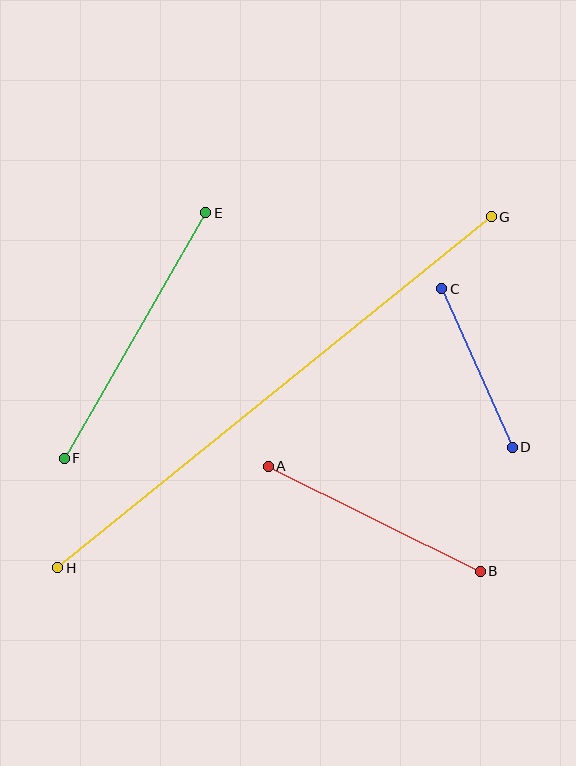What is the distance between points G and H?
The distance is approximately 558 pixels.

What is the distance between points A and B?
The distance is approximately 237 pixels.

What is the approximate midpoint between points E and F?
The midpoint is at approximately (135, 336) pixels.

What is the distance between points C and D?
The distance is approximately 173 pixels.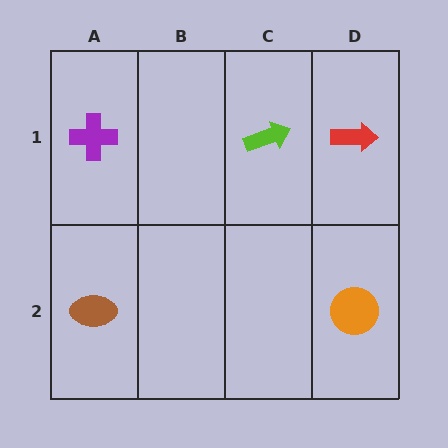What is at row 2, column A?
A brown ellipse.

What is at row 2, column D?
An orange circle.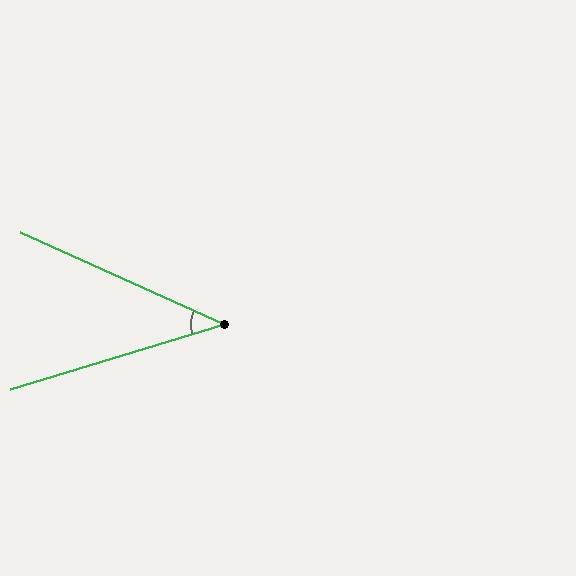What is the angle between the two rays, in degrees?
Approximately 41 degrees.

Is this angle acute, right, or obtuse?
It is acute.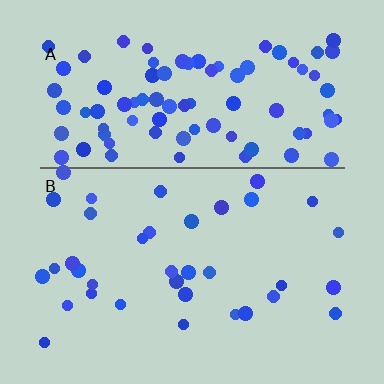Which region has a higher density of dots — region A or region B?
A (the top).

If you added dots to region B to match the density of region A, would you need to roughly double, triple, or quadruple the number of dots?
Approximately triple.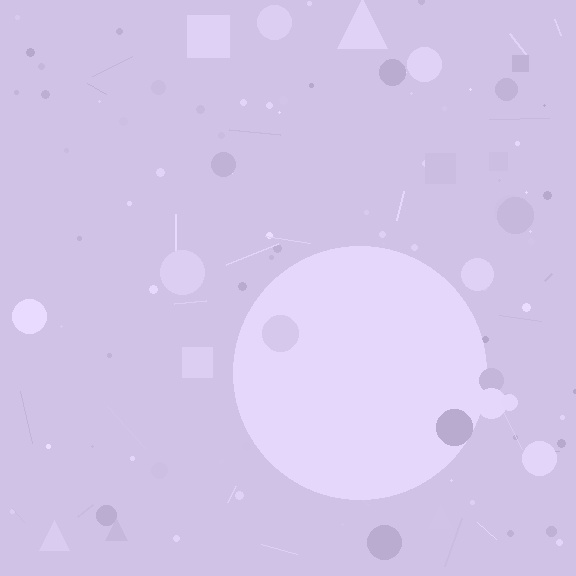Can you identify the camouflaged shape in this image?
The camouflaged shape is a circle.